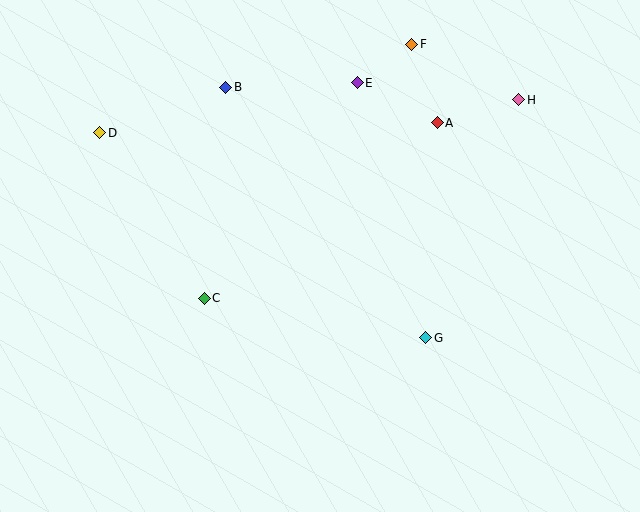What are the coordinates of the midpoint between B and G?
The midpoint between B and G is at (326, 213).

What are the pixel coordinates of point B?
Point B is at (226, 87).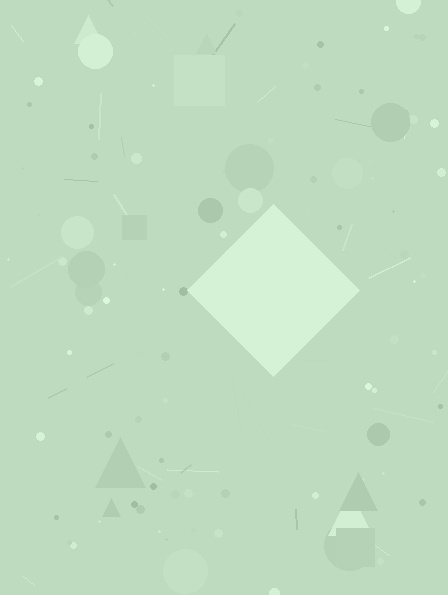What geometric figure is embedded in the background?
A diamond is embedded in the background.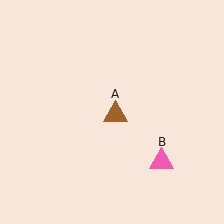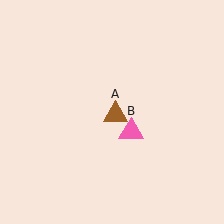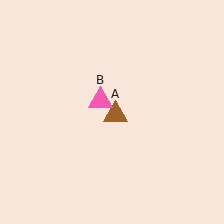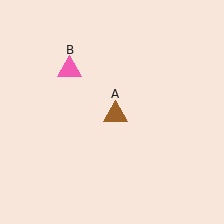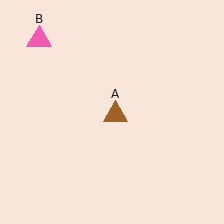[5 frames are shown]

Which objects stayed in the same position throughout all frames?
Brown triangle (object A) remained stationary.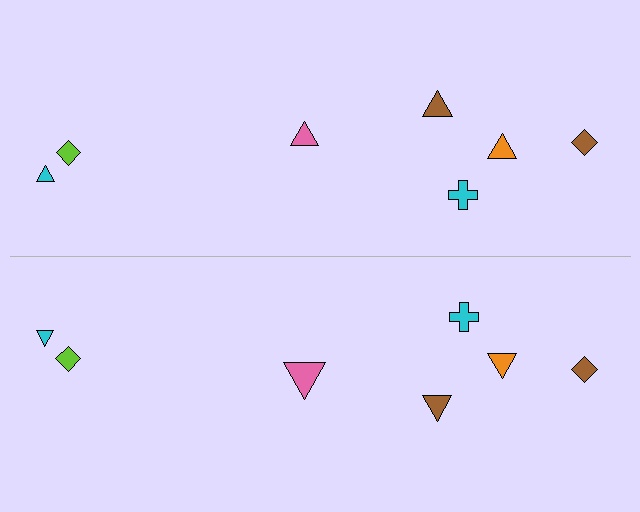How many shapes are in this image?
There are 14 shapes in this image.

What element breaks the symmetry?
The pink triangle on the bottom side has a different size than its mirror counterpart.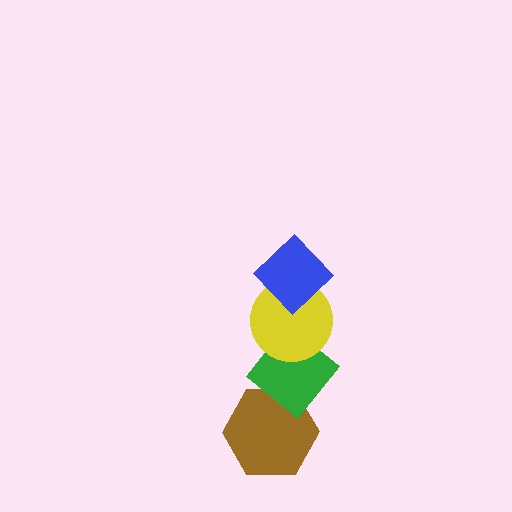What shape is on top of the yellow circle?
The blue diamond is on top of the yellow circle.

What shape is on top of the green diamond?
The yellow circle is on top of the green diamond.